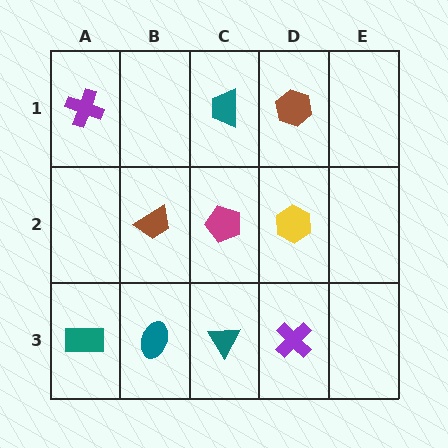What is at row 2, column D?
A yellow hexagon.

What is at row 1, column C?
A teal trapezoid.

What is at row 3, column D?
A purple cross.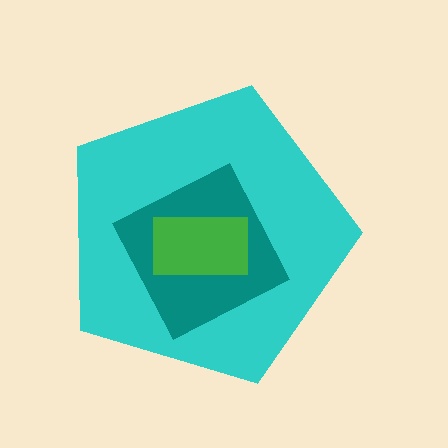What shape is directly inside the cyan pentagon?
The teal square.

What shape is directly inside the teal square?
The green rectangle.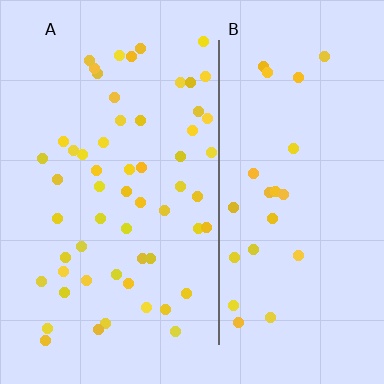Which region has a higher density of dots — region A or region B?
A (the left).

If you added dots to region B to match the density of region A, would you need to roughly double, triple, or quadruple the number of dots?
Approximately double.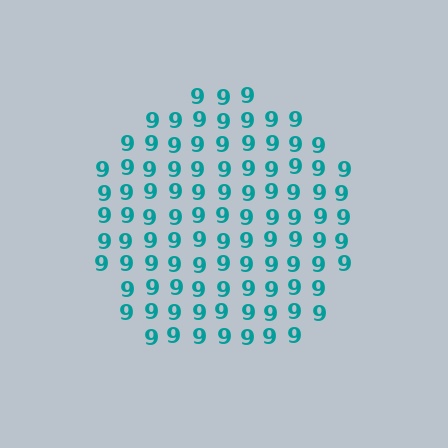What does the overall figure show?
The overall figure shows a circle.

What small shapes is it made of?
It is made of small digit 9's.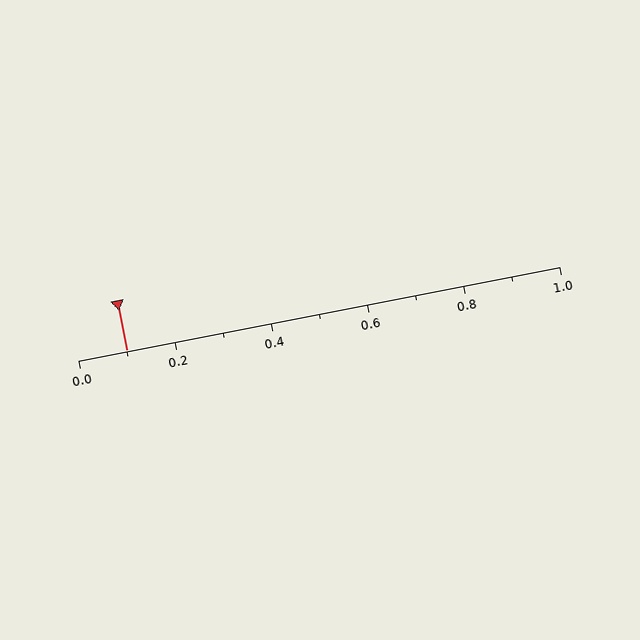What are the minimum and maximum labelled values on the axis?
The axis runs from 0.0 to 1.0.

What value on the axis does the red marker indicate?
The marker indicates approximately 0.1.